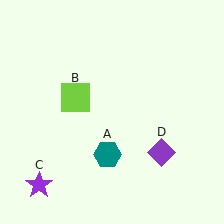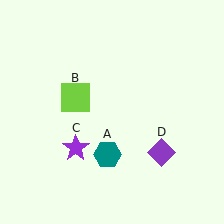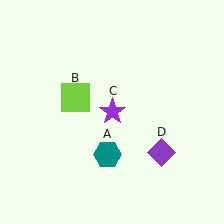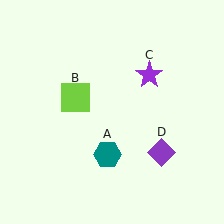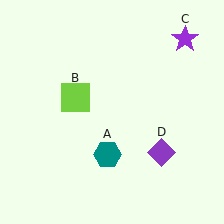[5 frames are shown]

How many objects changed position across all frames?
1 object changed position: purple star (object C).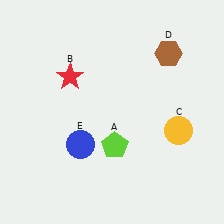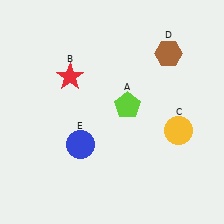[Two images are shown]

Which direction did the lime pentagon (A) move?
The lime pentagon (A) moved up.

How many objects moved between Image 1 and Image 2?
1 object moved between the two images.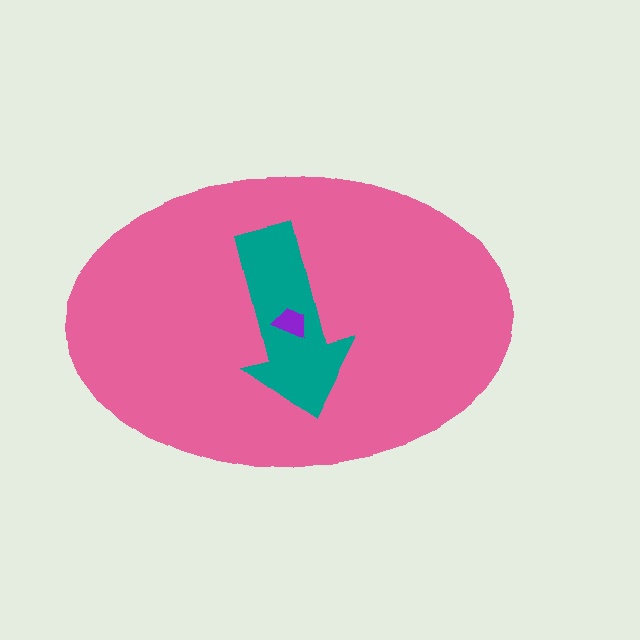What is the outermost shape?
The pink ellipse.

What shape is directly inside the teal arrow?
The purple trapezoid.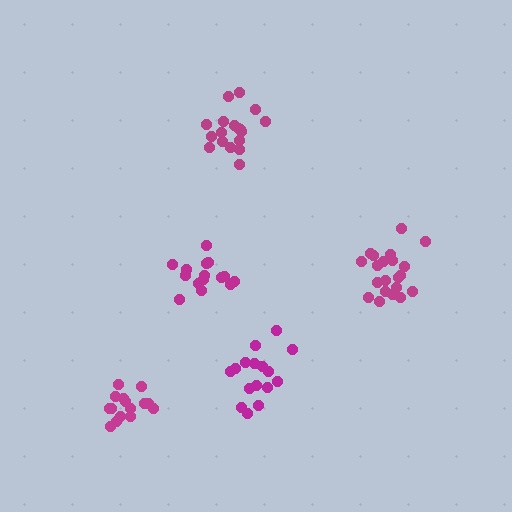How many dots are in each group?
Group 1: 18 dots, Group 2: 15 dots, Group 3: 15 dots, Group 4: 21 dots, Group 5: 16 dots (85 total).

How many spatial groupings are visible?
There are 5 spatial groupings.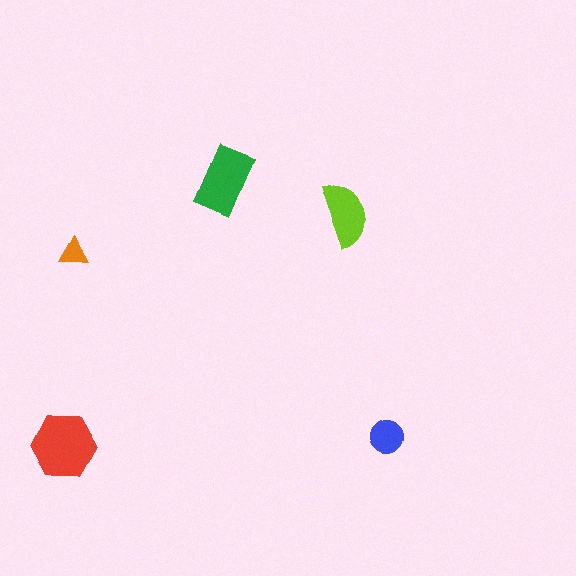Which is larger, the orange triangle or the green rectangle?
The green rectangle.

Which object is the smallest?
The orange triangle.